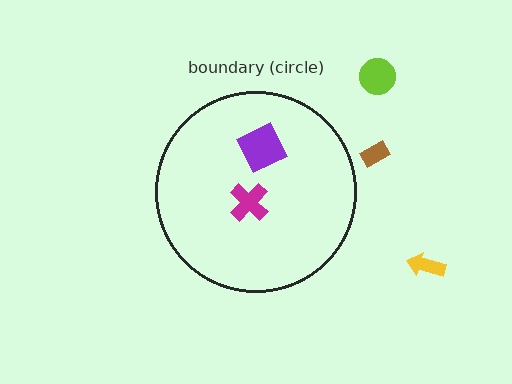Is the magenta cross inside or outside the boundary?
Inside.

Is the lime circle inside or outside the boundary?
Outside.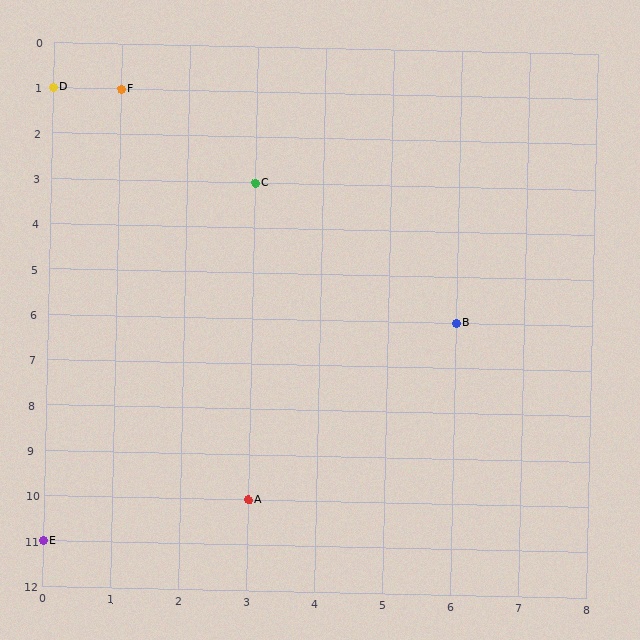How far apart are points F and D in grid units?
Points F and D are 1 column apart.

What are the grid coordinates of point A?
Point A is at grid coordinates (3, 10).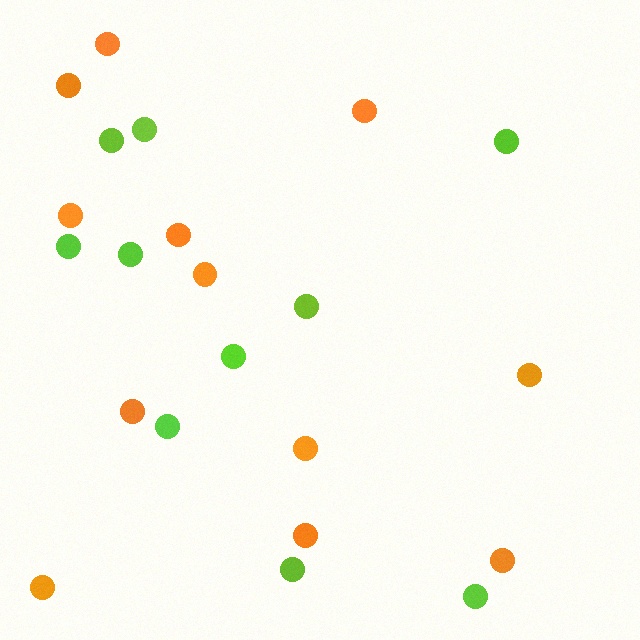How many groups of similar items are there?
There are 2 groups: one group of orange circles (12) and one group of lime circles (10).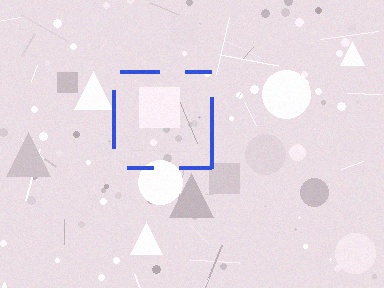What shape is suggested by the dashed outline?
The dashed outline suggests a square.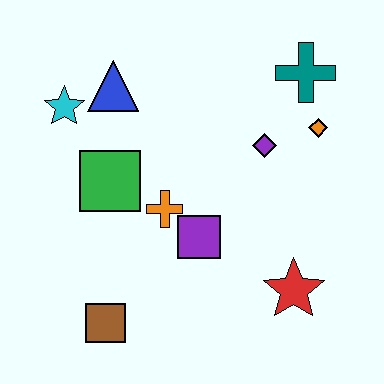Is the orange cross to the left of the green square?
No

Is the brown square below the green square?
Yes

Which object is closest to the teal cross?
The orange diamond is closest to the teal cross.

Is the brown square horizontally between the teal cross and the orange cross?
No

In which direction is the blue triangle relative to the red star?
The blue triangle is above the red star.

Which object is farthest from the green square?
The teal cross is farthest from the green square.